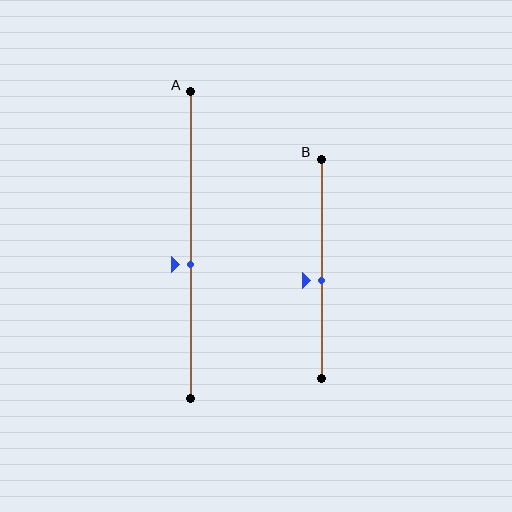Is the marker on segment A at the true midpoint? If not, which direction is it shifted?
No, the marker on segment A is shifted downward by about 6% of the segment length.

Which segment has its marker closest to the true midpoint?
Segment B has its marker closest to the true midpoint.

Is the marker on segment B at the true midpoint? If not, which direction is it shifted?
No, the marker on segment B is shifted downward by about 5% of the segment length.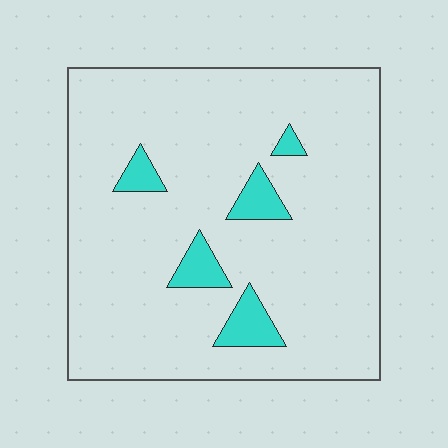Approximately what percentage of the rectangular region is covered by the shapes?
Approximately 10%.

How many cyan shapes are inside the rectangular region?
5.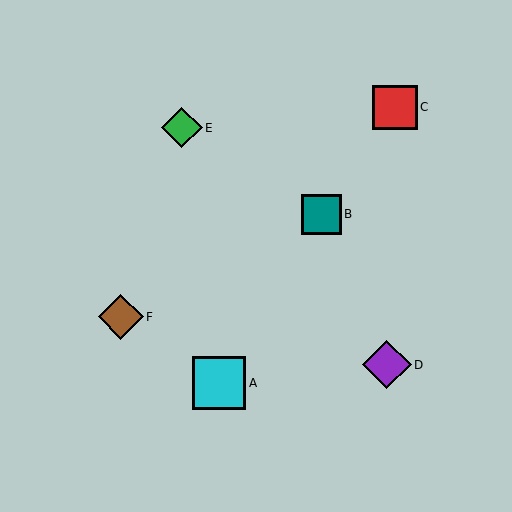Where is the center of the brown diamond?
The center of the brown diamond is at (121, 317).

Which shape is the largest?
The cyan square (labeled A) is the largest.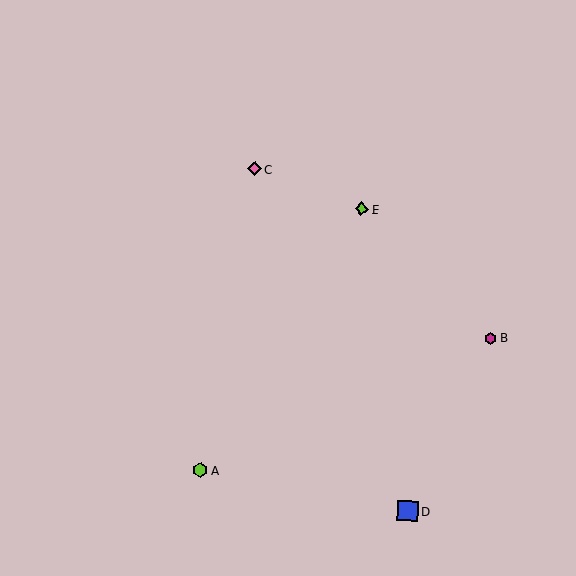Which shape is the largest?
The blue square (labeled D) is the largest.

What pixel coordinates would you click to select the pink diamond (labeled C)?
Click at (255, 169) to select the pink diamond C.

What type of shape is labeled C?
Shape C is a pink diamond.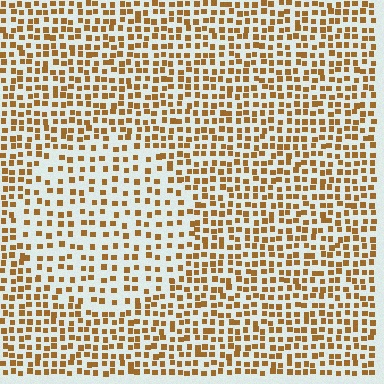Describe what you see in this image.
The image contains small brown elements arranged at two different densities. A circle-shaped region is visible where the elements are less densely packed than the surrounding area.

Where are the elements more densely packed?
The elements are more densely packed outside the circle boundary.